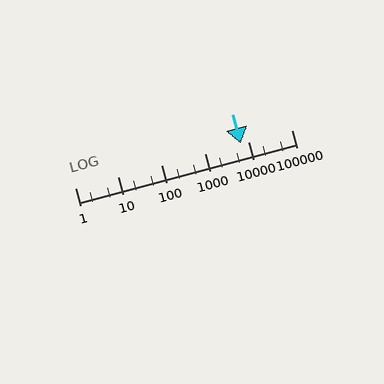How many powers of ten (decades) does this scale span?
The scale spans 5 decades, from 1 to 100000.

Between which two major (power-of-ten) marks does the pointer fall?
The pointer is between 1000 and 10000.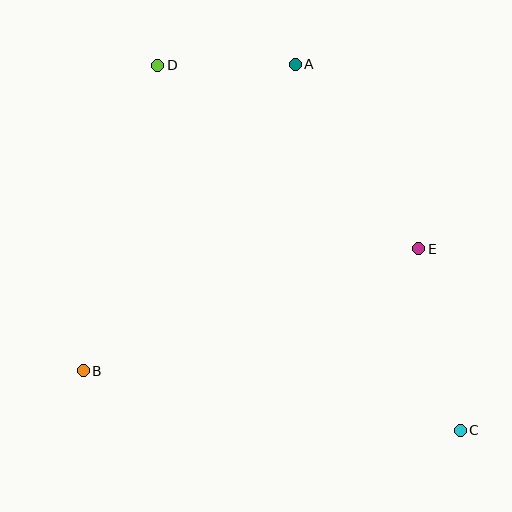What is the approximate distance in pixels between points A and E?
The distance between A and E is approximately 222 pixels.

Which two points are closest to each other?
Points A and D are closest to each other.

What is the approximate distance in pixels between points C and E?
The distance between C and E is approximately 186 pixels.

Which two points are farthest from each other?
Points C and D are farthest from each other.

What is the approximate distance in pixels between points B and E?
The distance between B and E is approximately 357 pixels.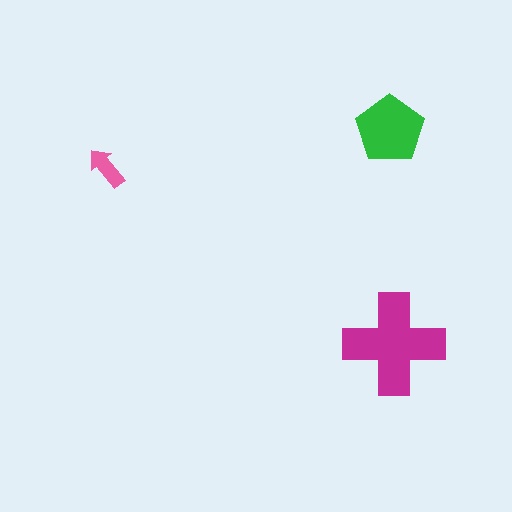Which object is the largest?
The magenta cross.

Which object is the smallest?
The pink arrow.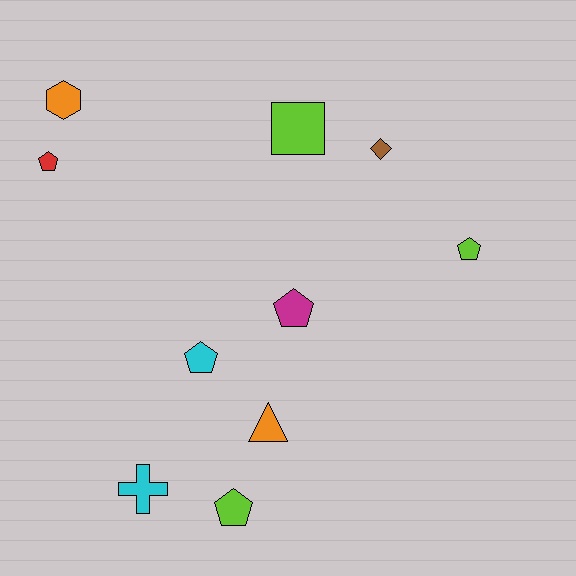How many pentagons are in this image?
There are 5 pentagons.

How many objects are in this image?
There are 10 objects.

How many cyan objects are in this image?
There are 2 cyan objects.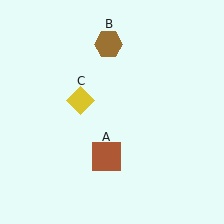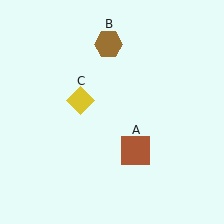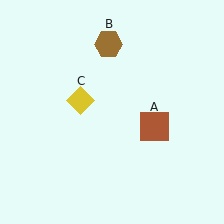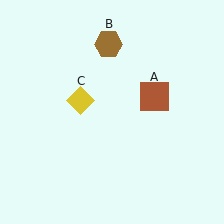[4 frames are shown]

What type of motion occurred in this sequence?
The brown square (object A) rotated counterclockwise around the center of the scene.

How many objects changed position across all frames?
1 object changed position: brown square (object A).